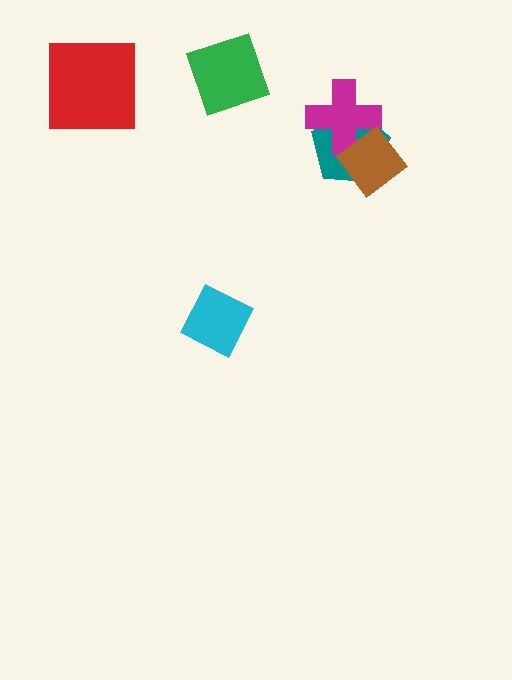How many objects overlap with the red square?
0 objects overlap with the red square.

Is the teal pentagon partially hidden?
Yes, it is partially covered by another shape.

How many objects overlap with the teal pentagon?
2 objects overlap with the teal pentagon.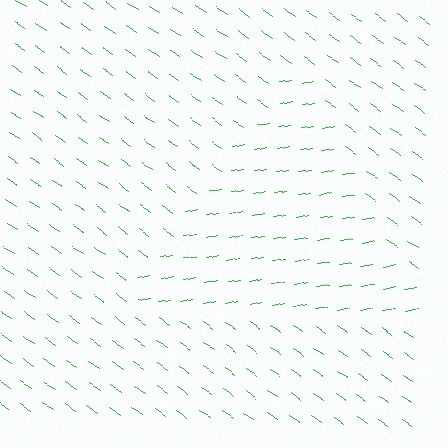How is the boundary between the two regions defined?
The boundary is defined purely by a change in line orientation (approximately 45 degrees difference). All lines are the same color and thickness.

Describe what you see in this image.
The image is filled with small green line segments. A triangle region in the image has lines oriented differently from the surrounding lines, creating a visible texture boundary.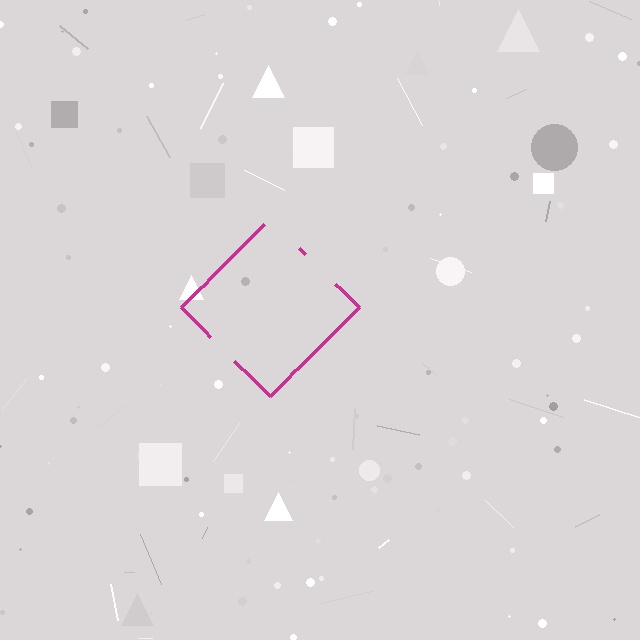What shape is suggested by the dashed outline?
The dashed outline suggests a diamond.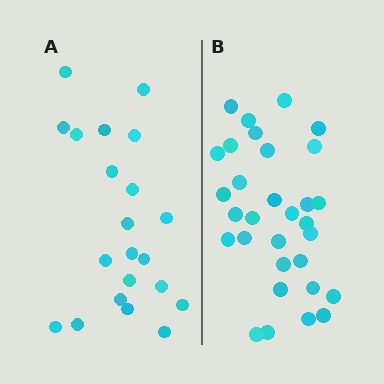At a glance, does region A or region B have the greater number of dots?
Region B (the right region) has more dots.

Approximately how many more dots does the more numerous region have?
Region B has roughly 10 or so more dots than region A.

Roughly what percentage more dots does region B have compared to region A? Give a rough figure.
About 50% more.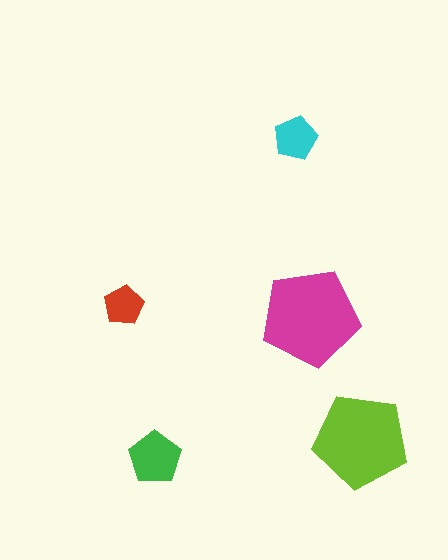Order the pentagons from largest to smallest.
the magenta one, the lime one, the green one, the cyan one, the red one.